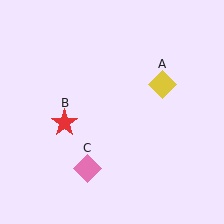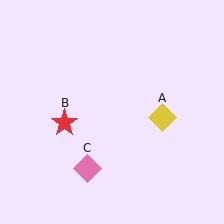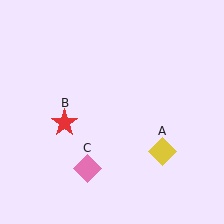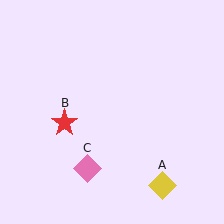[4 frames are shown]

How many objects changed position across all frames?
1 object changed position: yellow diamond (object A).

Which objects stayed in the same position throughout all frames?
Red star (object B) and pink diamond (object C) remained stationary.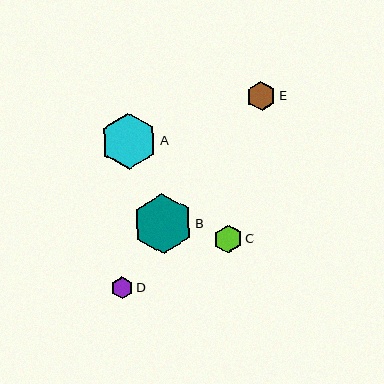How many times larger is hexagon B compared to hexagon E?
Hexagon B is approximately 2.1 times the size of hexagon E.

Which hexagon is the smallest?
Hexagon D is the smallest with a size of approximately 22 pixels.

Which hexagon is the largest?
Hexagon B is the largest with a size of approximately 60 pixels.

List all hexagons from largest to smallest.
From largest to smallest: B, A, E, C, D.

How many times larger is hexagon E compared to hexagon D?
Hexagon E is approximately 1.3 times the size of hexagon D.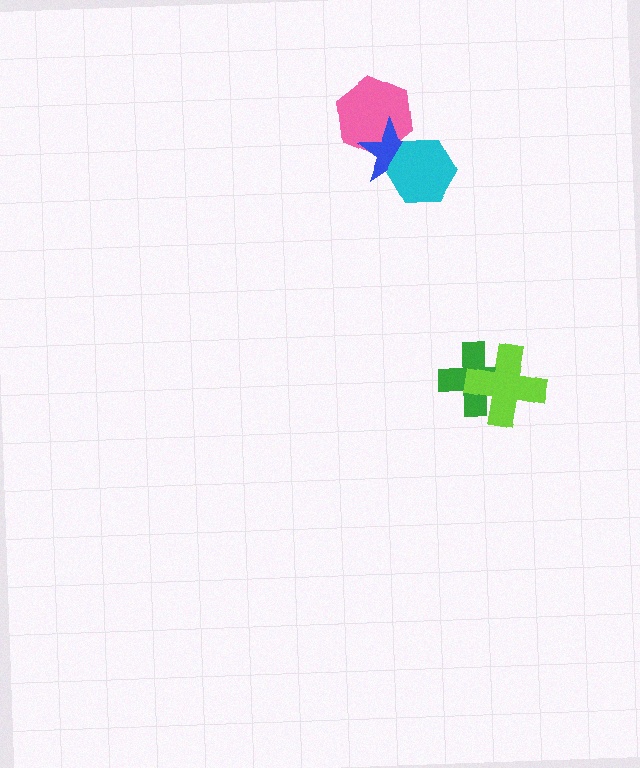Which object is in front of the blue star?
The cyan hexagon is in front of the blue star.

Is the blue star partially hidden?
Yes, it is partially covered by another shape.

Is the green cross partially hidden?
Yes, it is partially covered by another shape.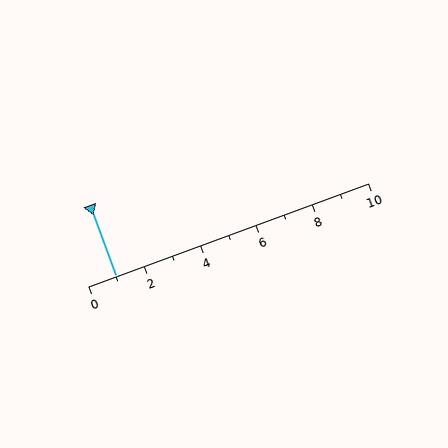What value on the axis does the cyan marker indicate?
The marker indicates approximately 1.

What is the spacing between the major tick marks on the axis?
The major ticks are spaced 2 apart.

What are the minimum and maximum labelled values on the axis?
The axis runs from 0 to 10.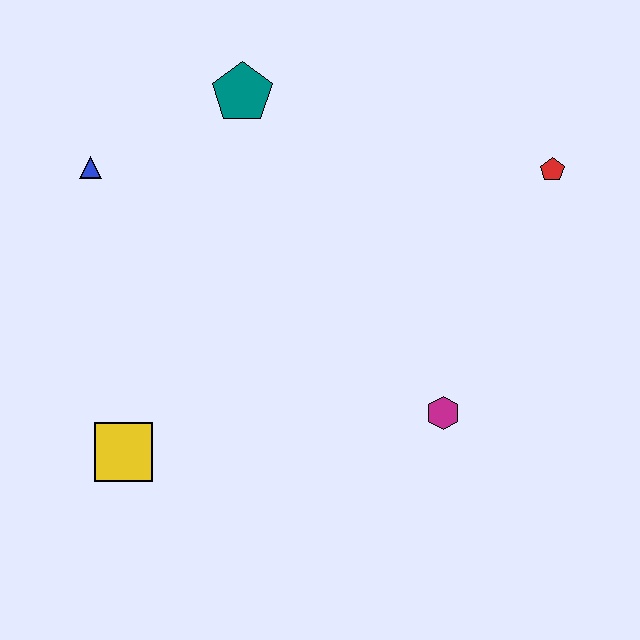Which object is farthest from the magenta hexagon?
The blue triangle is farthest from the magenta hexagon.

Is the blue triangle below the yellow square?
No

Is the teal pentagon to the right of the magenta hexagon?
No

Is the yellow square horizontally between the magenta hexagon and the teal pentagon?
No